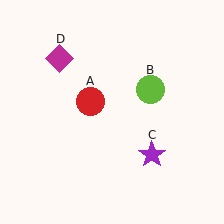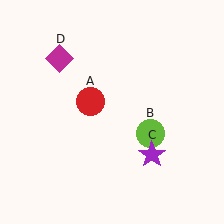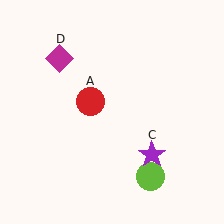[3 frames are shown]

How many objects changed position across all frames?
1 object changed position: lime circle (object B).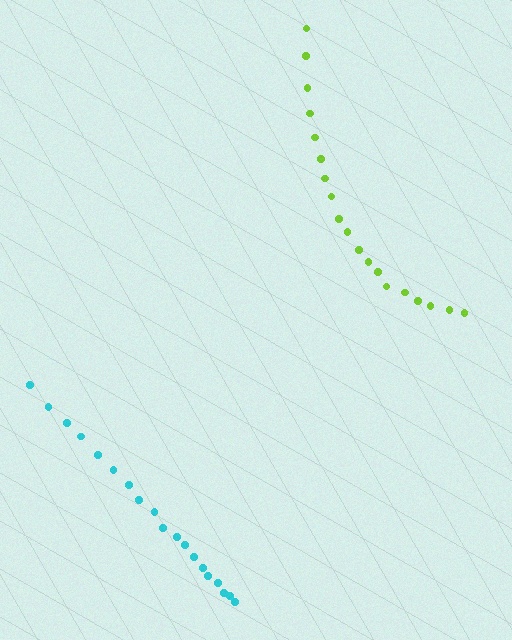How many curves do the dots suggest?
There are 2 distinct paths.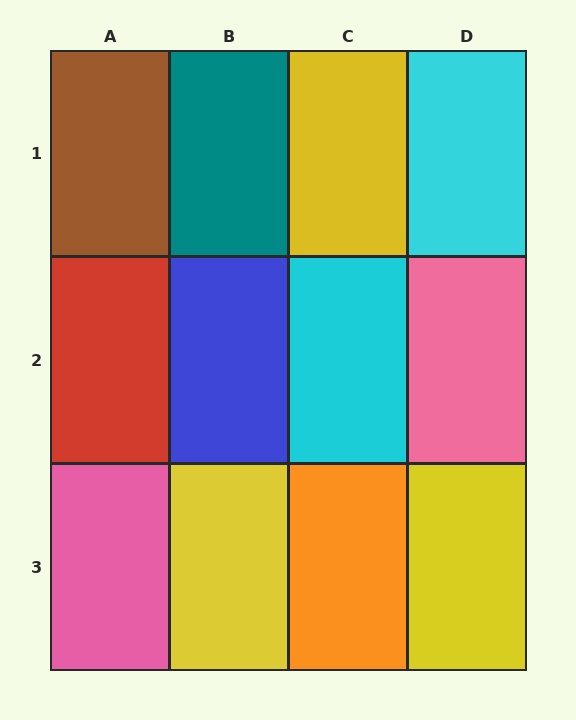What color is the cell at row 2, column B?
Blue.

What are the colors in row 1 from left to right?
Brown, teal, yellow, cyan.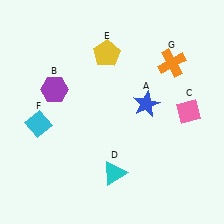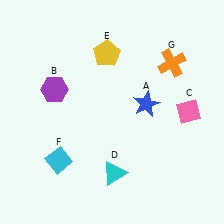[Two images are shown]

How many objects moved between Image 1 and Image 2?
1 object moved between the two images.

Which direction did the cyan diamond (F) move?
The cyan diamond (F) moved down.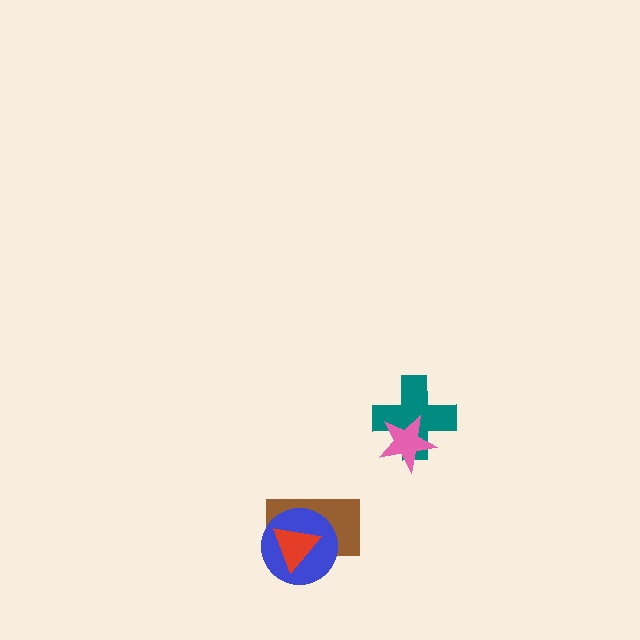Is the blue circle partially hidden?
Yes, it is partially covered by another shape.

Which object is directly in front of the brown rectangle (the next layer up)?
The blue circle is directly in front of the brown rectangle.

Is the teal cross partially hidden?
Yes, it is partially covered by another shape.